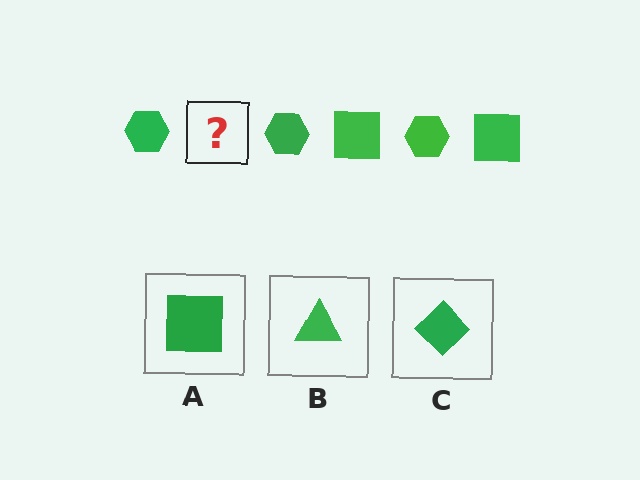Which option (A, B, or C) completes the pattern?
A.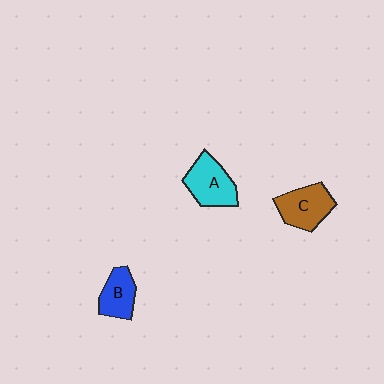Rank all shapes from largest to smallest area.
From largest to smallest: A (cyan), C (brown), B (blue).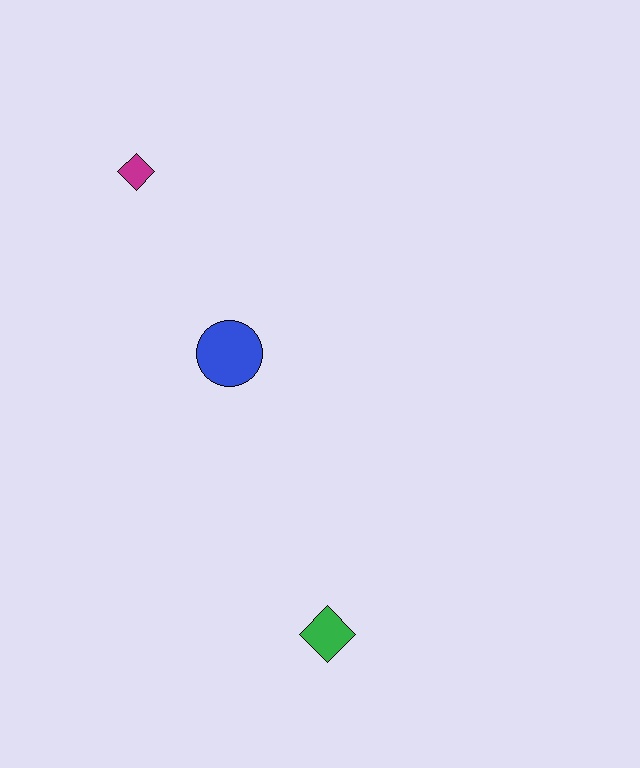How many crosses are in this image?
There are no crosses.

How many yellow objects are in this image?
There are no yellow objects.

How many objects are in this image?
There are 3 objects.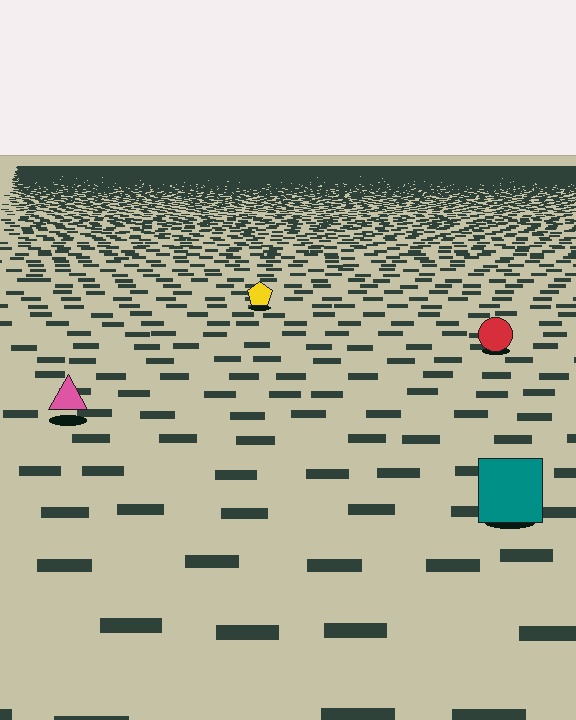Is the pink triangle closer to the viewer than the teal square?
No. The teal square is closer — you can tell from the texture gradient: the ground texture is coarser near it.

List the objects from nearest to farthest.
From nearest to farthest: the teal square, the pink triangle, the red circle, the yellow pentagon.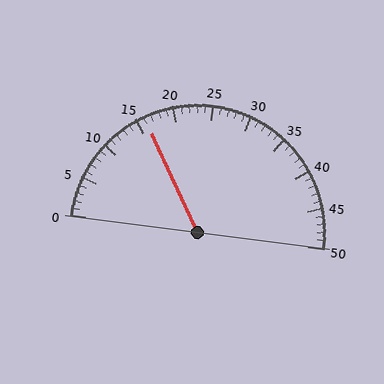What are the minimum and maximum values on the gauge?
The gauge ranges from 0 to 50.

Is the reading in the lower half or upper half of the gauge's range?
The reading is in the lower half of the range (0 to 50).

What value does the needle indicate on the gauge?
The needle indicates approximately 16.